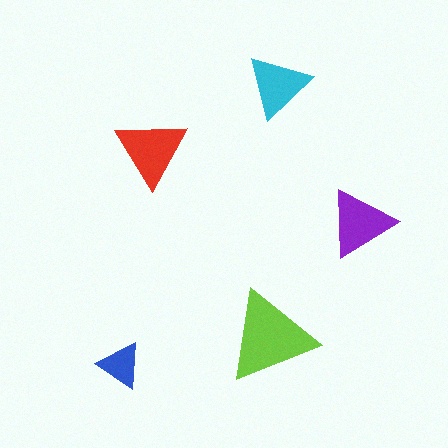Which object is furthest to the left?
The blue triangle is leftmost.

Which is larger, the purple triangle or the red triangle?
The red one.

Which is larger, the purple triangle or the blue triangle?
The purple one.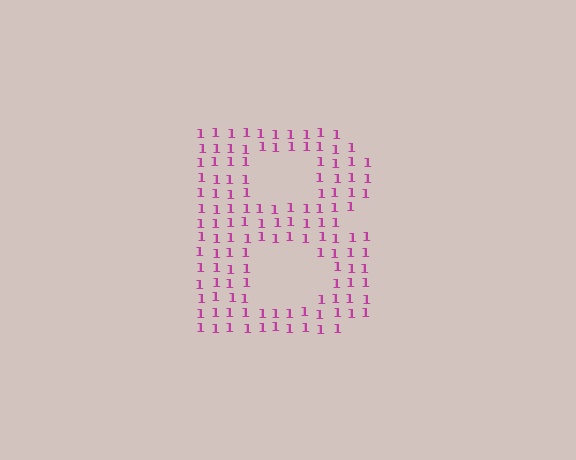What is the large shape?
The large shape is the letter B.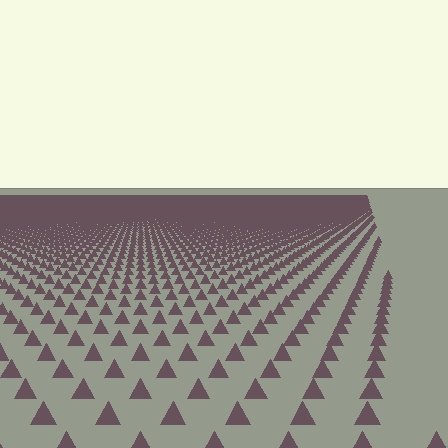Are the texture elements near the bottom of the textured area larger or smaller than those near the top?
Larger. Near the bottom, elements are closer to the viewer and appear at a bigger on-screen size.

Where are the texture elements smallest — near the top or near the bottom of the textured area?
Near the top.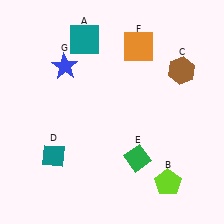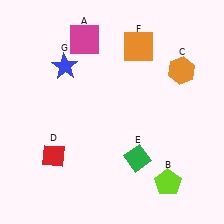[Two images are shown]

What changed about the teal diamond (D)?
In Image 1, D is teal. In Image 2, it changed to red.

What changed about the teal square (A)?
In Image 1, A is teal. In Image 2, it changed to magenta.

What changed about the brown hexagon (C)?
In Image 1, C is brown. In Image 2, it changed to orange.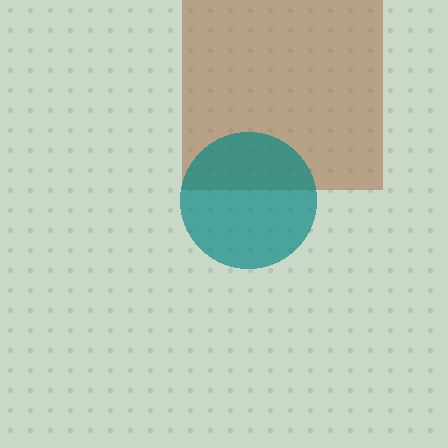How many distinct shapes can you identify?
There are 2 distinct shapes: a brown square, a teal circle.